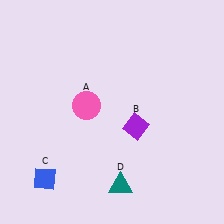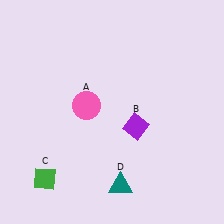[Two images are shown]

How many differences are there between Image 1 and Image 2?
There is 1 difference between the two images.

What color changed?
The diamond (C) changed from blue in Image 1 to green in Image 2.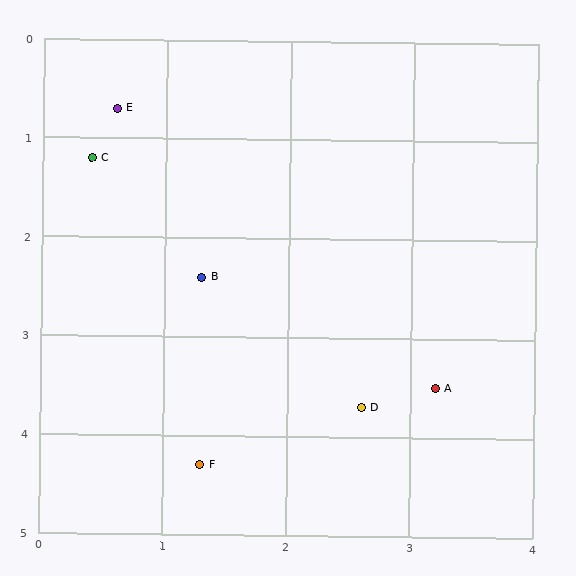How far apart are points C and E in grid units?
Points C and E are about 0.5 grid units apart.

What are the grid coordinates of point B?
Point B is at approximately (1.3, 2.4).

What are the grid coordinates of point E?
Point E is at approximately (0.6, 0.7).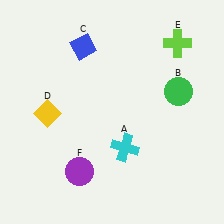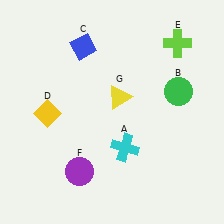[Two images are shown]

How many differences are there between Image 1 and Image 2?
There is 1 difference between the two images.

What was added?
A yellow triangle (G) was added in Image 2.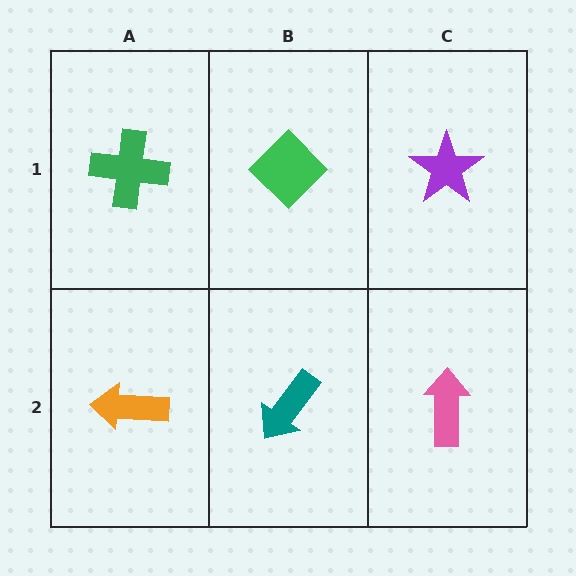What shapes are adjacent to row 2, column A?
A green cross (row 1, column A), a teal arrow (row 2, column B).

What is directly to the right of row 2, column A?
A teal arrow.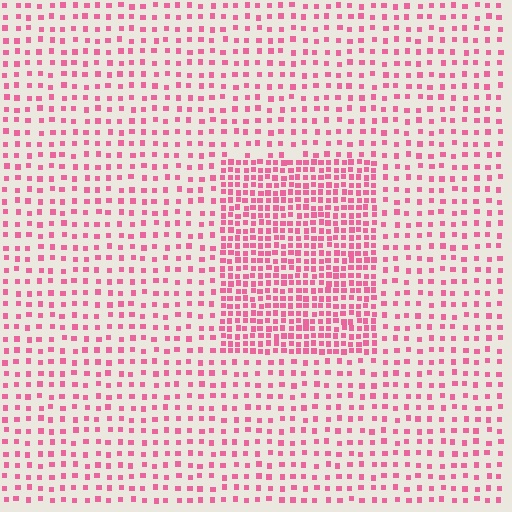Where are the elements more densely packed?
The elements are more densely packed inside the rectangle boundary.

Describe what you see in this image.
The image contains small pink elements arranged at two different densities. A rectangle-shaped region is visible where the elements are more densely packed than the surrounding area.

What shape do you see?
I see a rectangle.